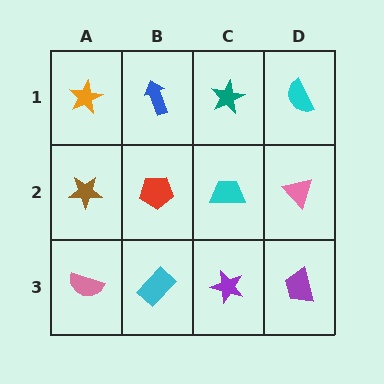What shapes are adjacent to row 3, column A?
A brown star (row 2, column A), a cyan rectangle (row 3, column B).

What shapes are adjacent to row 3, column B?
A red pentagon (row 2, column B), a pink semicircle (row 3, column A), a purple star (row 3, column C).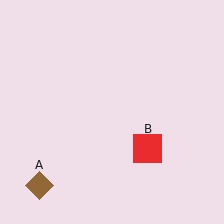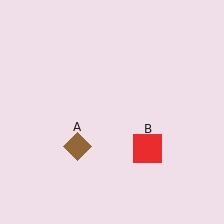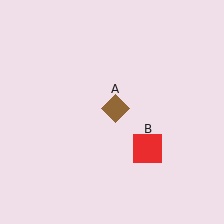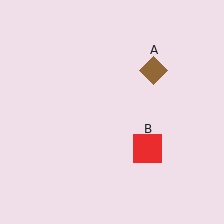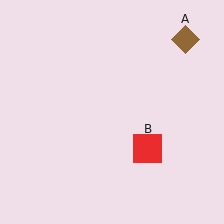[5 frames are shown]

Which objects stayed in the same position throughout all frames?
Red square (object B) remained stationary.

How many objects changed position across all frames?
1 object changed position: brown diamond (object A).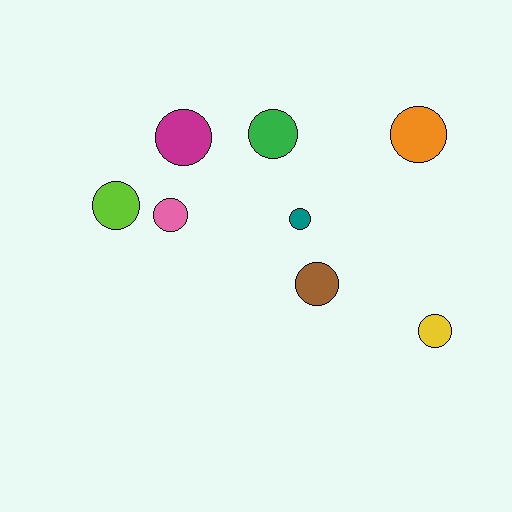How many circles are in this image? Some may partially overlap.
There are 8 circles.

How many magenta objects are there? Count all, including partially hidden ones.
There is 1 magenta object.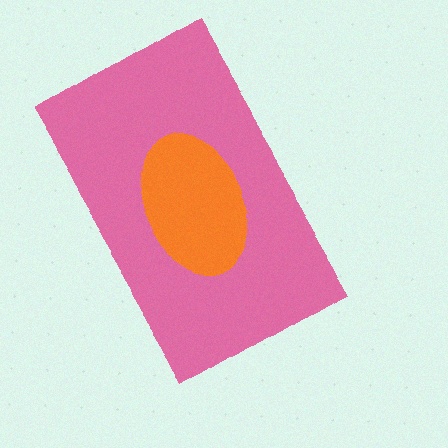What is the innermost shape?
The orange ellipse.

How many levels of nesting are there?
2.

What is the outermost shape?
The pink rectangle.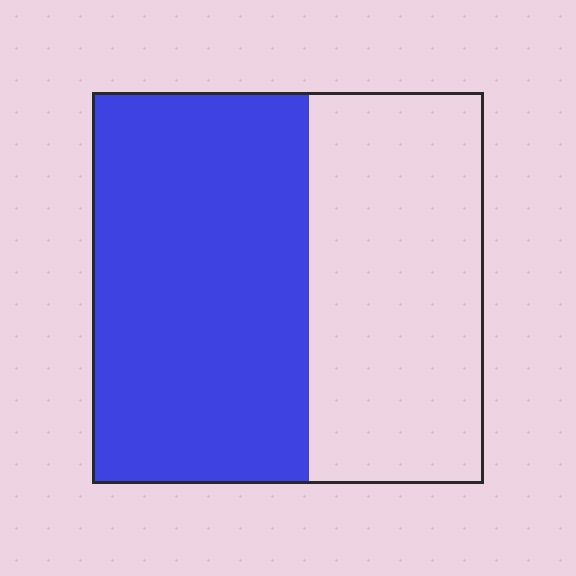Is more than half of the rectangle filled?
Yes.